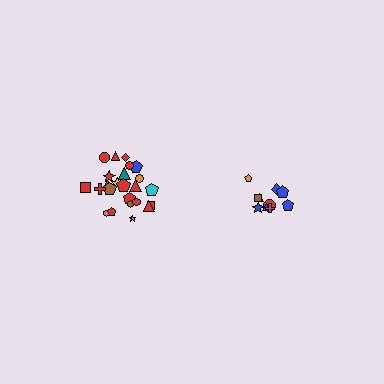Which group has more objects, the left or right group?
The left group.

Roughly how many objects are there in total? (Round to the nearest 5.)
Roughly 35 objects in total.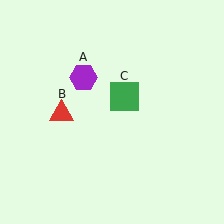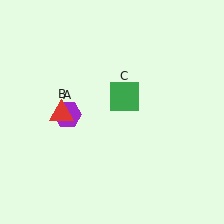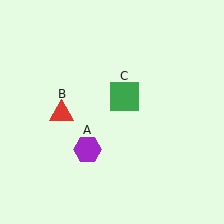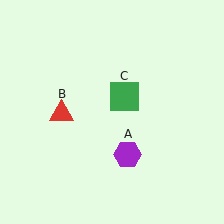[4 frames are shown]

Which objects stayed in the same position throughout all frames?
Red triangle (object B) and green square (object C) remained stationary.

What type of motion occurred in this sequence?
The purple hexagon (object A) rotated counterclockwise around the center of the scene.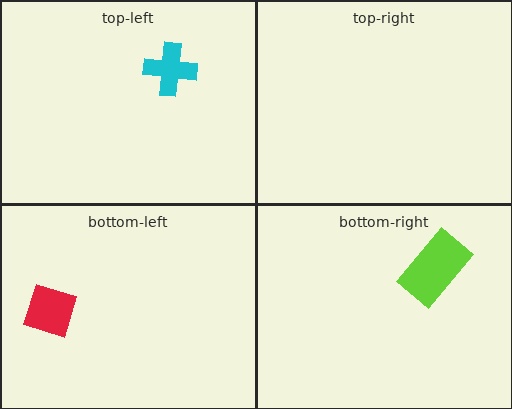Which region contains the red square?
The bottom-left region.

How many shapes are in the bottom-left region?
1.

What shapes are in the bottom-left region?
The red square.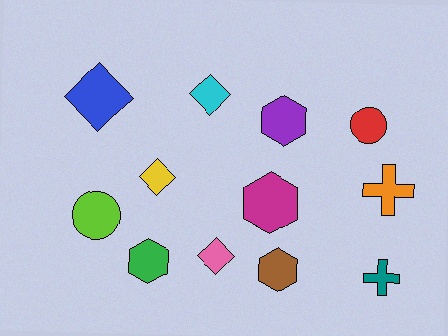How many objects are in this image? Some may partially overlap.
There are 12 objects.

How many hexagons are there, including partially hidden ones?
There are 4 hexagons.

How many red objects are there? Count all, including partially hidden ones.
There is 1 red object.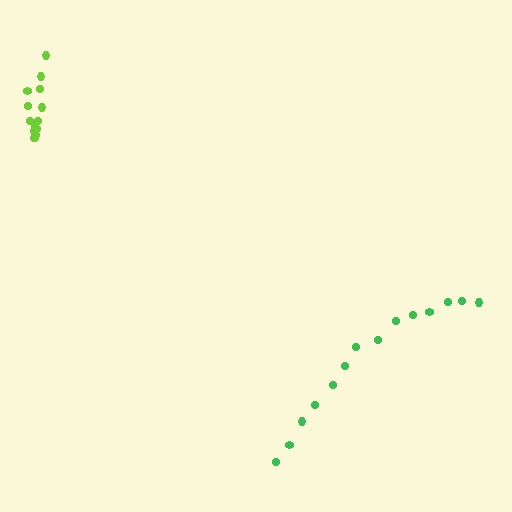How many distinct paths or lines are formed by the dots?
There are 2 distinct paths.